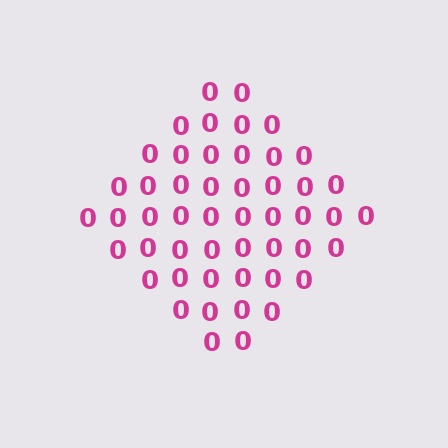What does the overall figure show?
The overall figure shows a diamond.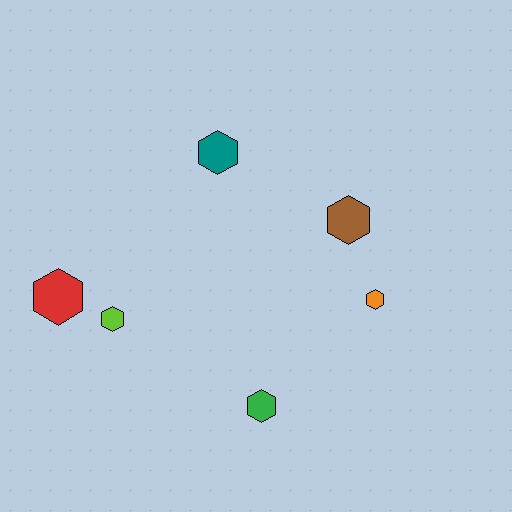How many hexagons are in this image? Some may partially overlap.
There are 6 hexagons.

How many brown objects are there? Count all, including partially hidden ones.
There is 1 brown object.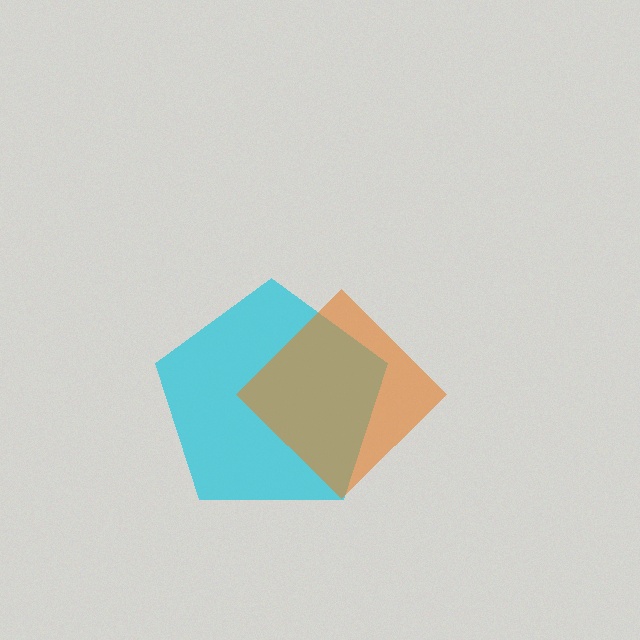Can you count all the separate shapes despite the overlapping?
Yes, there are 2 separate shapes.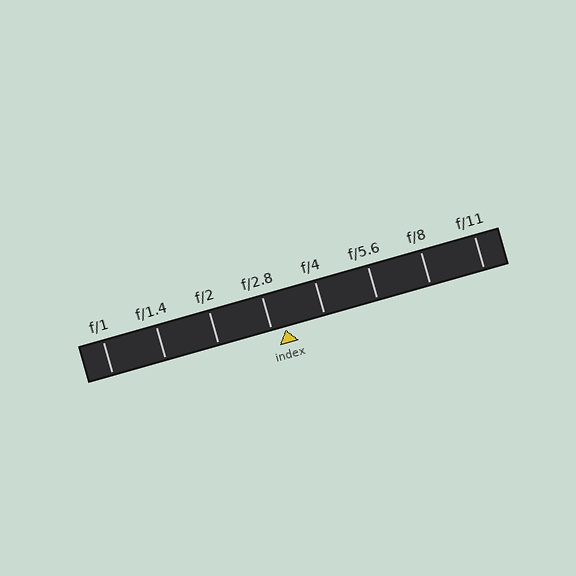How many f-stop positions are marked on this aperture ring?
There are 8 f-stop positions marked.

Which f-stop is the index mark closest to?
The index mark is closest to f/2.8.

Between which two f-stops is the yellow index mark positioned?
The index mark is between f/2.8 and f/4.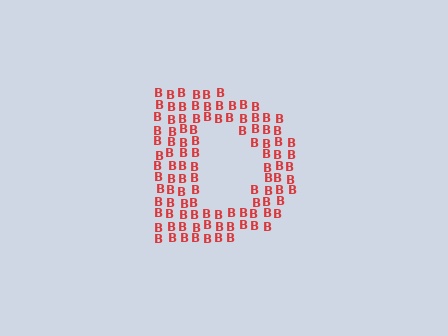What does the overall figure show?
The overall figure shows the letter D.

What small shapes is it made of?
It is made of small letter B's.